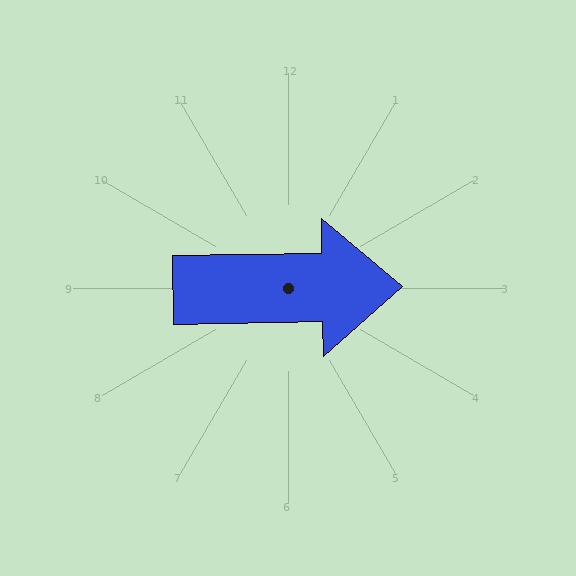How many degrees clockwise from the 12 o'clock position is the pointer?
Approximately 89 degrees.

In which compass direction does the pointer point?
East.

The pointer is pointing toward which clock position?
Roughly 3 o'clock.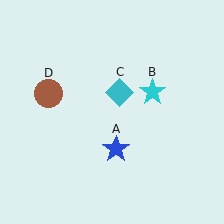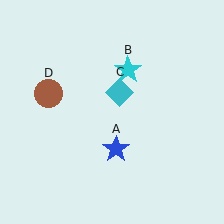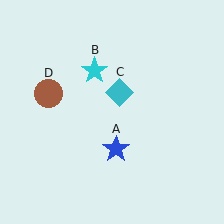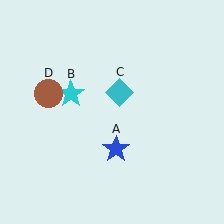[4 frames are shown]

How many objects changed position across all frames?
1 object changed position: cyan star (object B).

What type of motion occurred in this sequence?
The cyan star (object B) rotated counterclockwise around the center of the scene.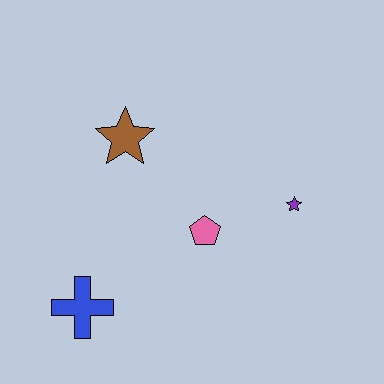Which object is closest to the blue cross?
The pink pentagon is closest to the blue cross.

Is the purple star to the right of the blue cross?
Yes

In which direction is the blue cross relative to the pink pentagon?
The blue cross is to the left of the pink pentagon.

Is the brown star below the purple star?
No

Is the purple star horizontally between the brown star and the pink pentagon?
No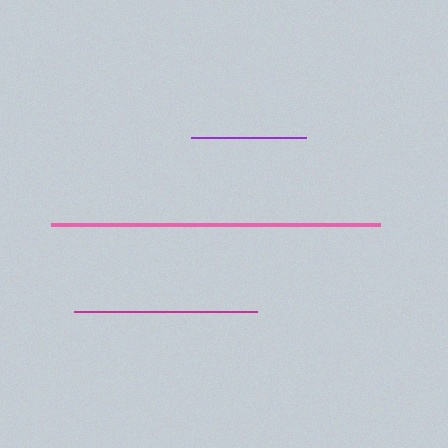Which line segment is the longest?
The pink line is the longest at approximately 330 pixels.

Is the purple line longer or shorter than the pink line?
The pink line is longer than the purple line.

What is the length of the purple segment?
The purple segment is approximately 115 pixels long.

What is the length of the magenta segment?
The magenta segment is approximately 183 pixels long.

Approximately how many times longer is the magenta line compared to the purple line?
The magenta line is approximately 1.6 times the length of the purple line.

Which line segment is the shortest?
The purple line is the shortest at approximately 115 pixels.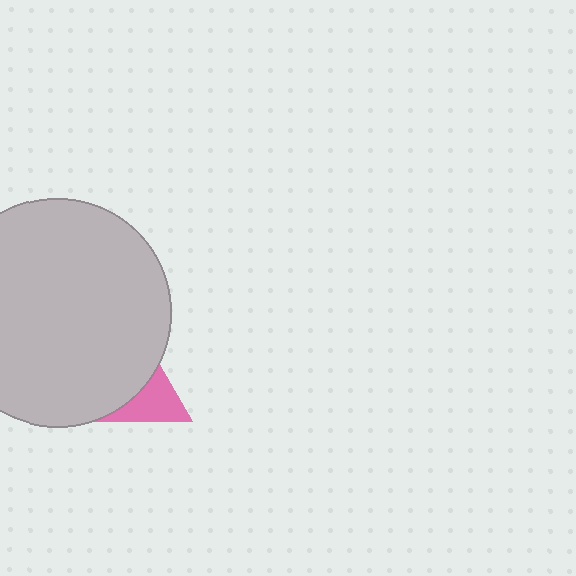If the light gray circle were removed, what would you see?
You would see the complete pink triangle.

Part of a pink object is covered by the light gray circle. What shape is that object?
It is a triangle.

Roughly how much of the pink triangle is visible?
A small part of it is visible (roughly 34%).